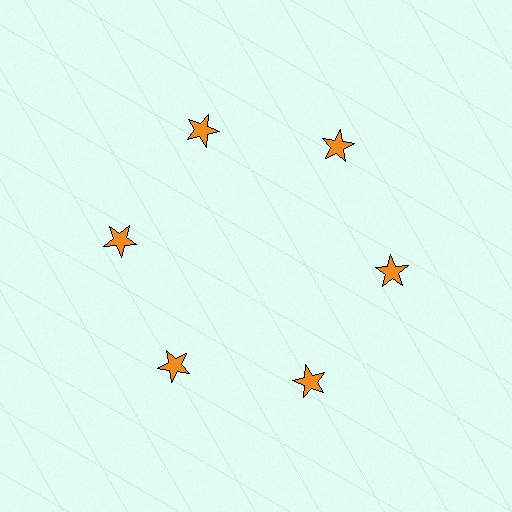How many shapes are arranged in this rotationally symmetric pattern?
There are 6 shapes, arranged in 6 groups of 1.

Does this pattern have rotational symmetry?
Yes, this pattern has 6-fold rotational symmetry. It looks the same after rotating 60 degrees around the center.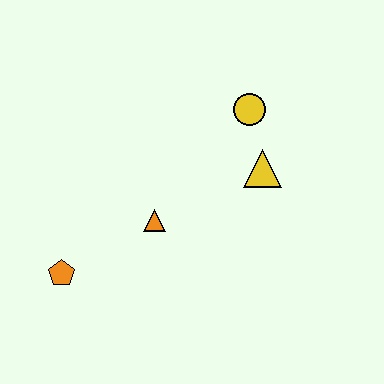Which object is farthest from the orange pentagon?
The yellow circle is farthest from the orange pentagon.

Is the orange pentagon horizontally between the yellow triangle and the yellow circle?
No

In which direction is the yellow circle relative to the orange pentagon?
The yellow circle is to the right of the orange pentagon.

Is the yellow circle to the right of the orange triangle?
Yes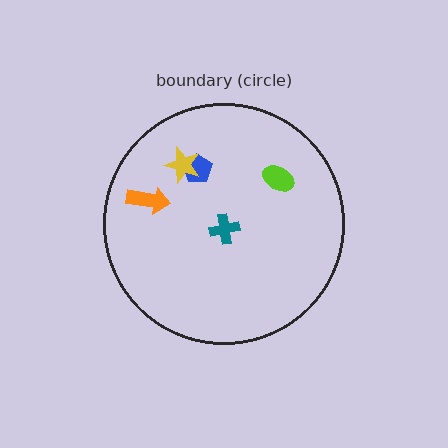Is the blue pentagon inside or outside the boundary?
Inside.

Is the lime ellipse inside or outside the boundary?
Inside.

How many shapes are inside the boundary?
5 inside, 0 outside.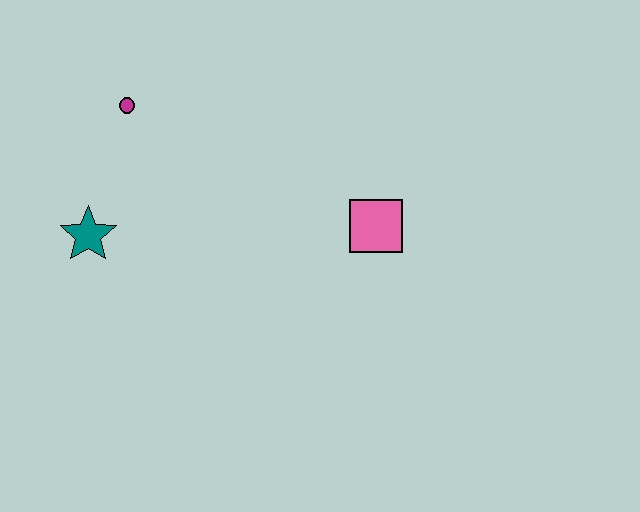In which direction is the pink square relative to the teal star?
The pink square is to the right of the teal star.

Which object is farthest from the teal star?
The pink square is farthest from the teal star.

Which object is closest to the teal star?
The magenta circle is closest to the teal star.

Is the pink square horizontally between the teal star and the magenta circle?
No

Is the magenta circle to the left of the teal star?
No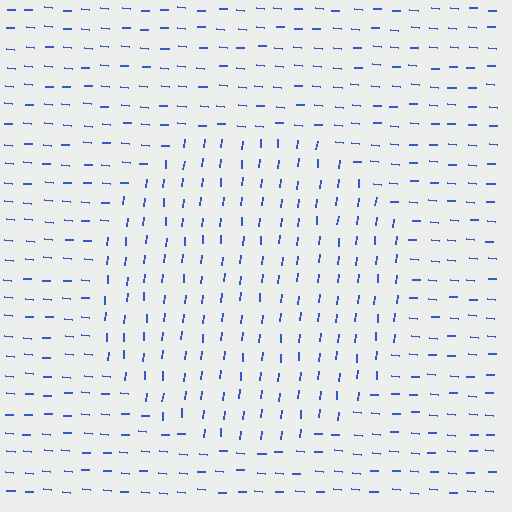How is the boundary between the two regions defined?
The boundary is defined purely by a change in line orientation (approximately 89 degrees difference). All lines are the same color and thickness.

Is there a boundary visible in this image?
Yes, there is a texture boundary formed by a change in line orientation.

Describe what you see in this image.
The image is filled with small blue line segments. A circle region in the image has lines oriented differently from the surrounding lines, creating a visible texture boundary.